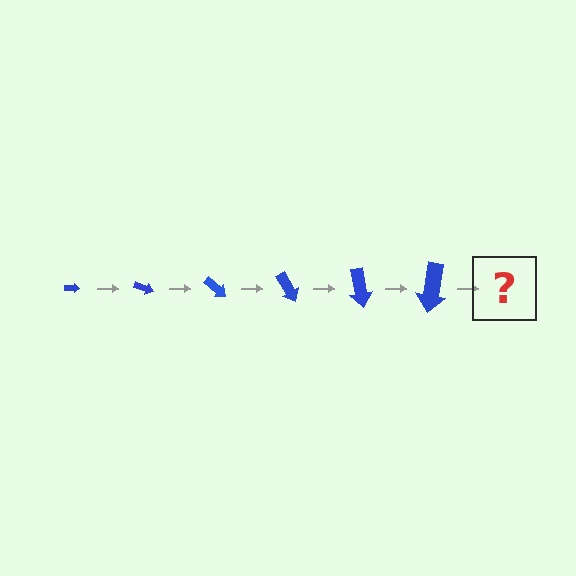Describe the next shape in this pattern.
It should be an arrow, larger than the previous one and rotated 120 degrees from the start.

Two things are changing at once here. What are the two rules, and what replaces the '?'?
The two rules are that the arrow grows larger each step and it rotates 20 degrees each step. The '?' should be an arrow, larger than the previous one and rotated 120 degrees from the start.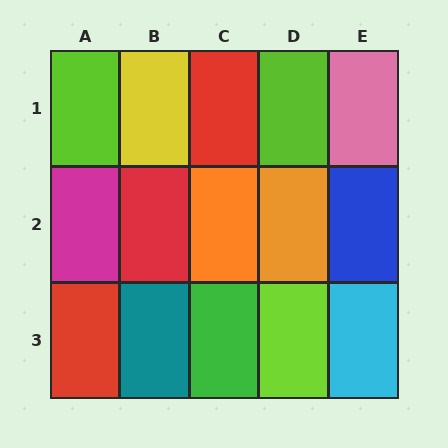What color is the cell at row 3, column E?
Cyan.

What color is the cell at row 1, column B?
Yellow.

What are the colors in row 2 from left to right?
Magenta, red, orange, orange, blue.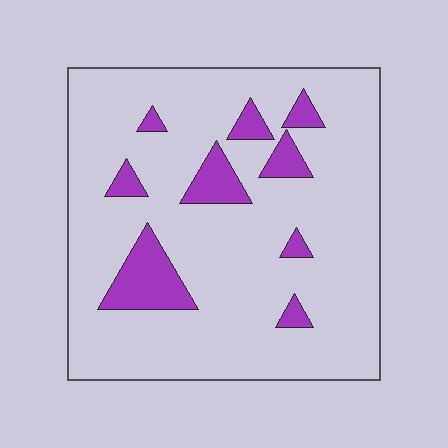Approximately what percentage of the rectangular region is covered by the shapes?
Approximately 15%.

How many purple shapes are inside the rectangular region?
9.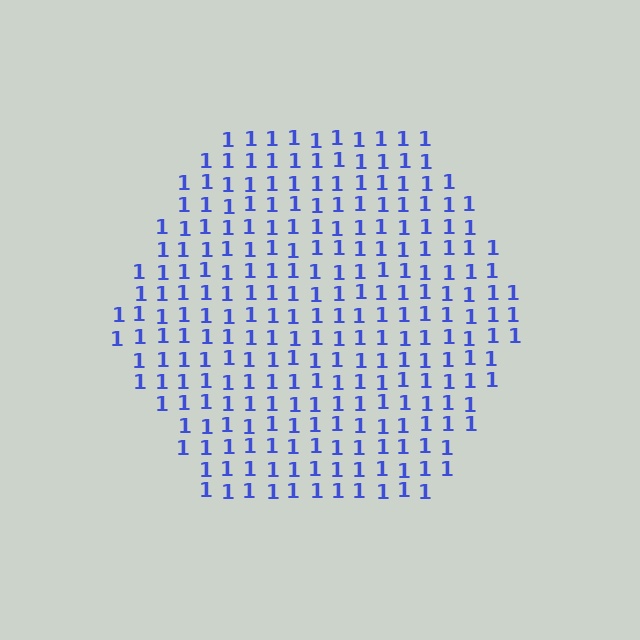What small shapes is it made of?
It is made of small digit 1's.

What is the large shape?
The large shape is a hexagon.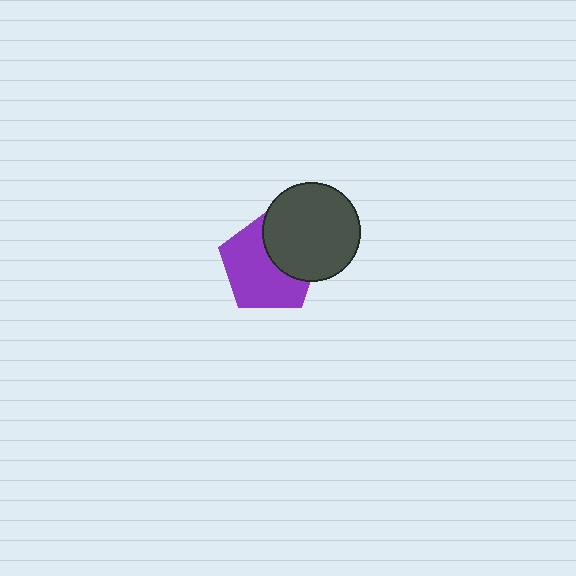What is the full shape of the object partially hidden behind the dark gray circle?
The partially hidden object is a purple pentagon.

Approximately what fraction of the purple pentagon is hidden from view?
Roughly 37% of the purple pentagon is hidden behind the dark gray circle.